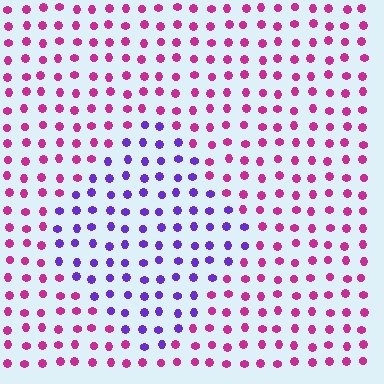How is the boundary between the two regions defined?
The boundary is defined purely by a slight shift in hue (about 56 degrees). Spacing, size, and orientation are identical on both sides.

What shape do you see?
I see a diamond.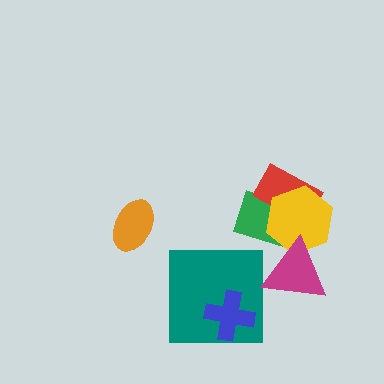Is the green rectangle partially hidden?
Yes, it is partially covered by another shape.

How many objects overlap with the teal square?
1 object overlaps with the teal square.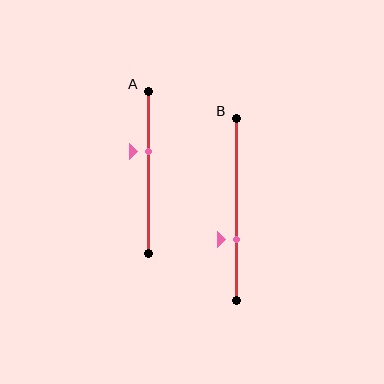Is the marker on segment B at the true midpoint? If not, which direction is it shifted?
No, the marker on segment B is shifted downward by about 16% of the segment length.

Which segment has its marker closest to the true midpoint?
Segment A has its marker closest to the true midpoint.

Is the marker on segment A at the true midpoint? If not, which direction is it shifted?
No, the marker on segment A is shifted upward by about 13% of the segment length.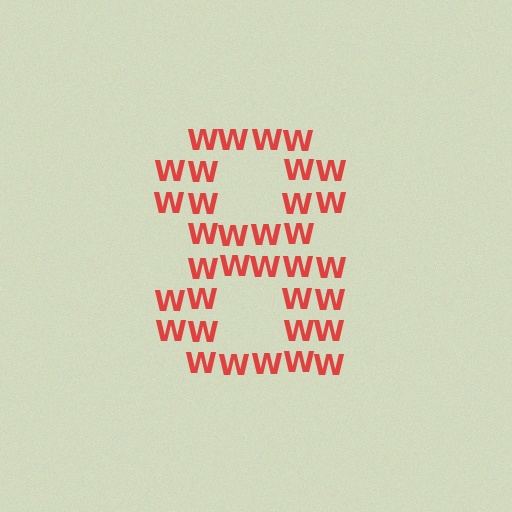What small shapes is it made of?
It is made of small letter W's.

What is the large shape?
The large shape is the digit 8.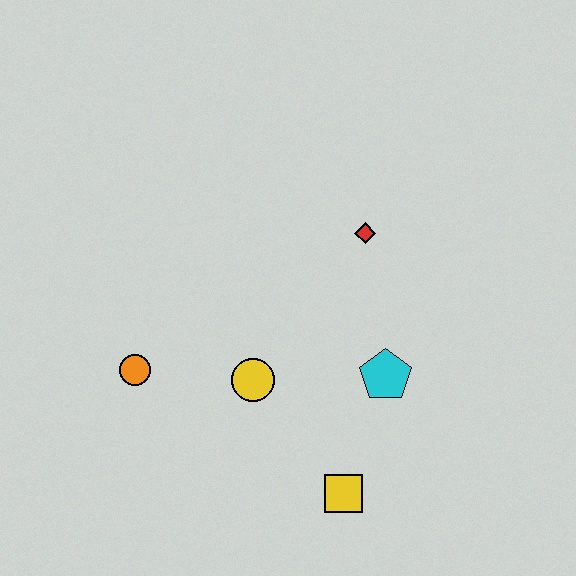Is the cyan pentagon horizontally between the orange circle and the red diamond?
No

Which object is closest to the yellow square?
The cyan pentagon is closest to the yellow square.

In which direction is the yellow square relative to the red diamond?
The yellow square is below the red diamond.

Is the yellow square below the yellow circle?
Yes